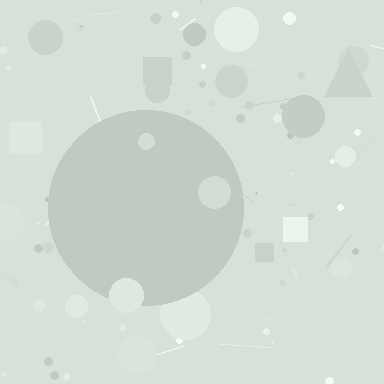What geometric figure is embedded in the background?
A circle is embedded in the background.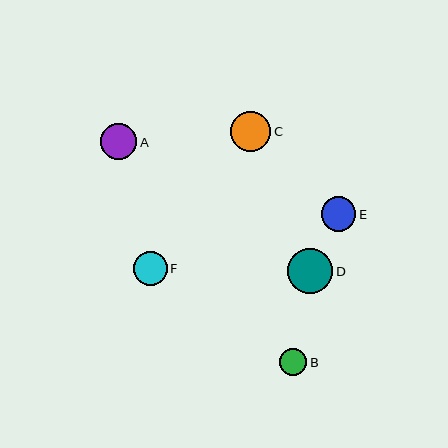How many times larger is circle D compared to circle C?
Circle D is approximately 1.1 times the size of circle C.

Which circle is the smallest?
Circle B is the smallest with a size of approximately 27 pixels.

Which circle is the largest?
Circle D is the largest with a size of approximately 46 pixels.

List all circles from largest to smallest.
From largest to smallest: D, C, A, E, F, B.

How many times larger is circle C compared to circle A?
Circle C is approximately 1.1 times the size of circle A.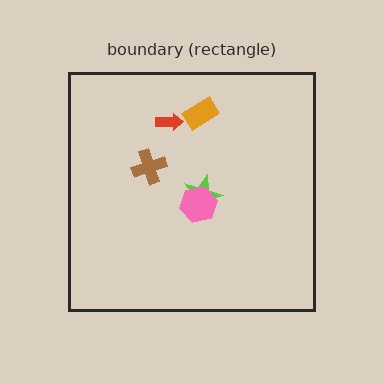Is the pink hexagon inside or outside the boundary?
Inside.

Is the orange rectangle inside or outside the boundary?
Inside.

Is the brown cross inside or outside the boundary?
Inside.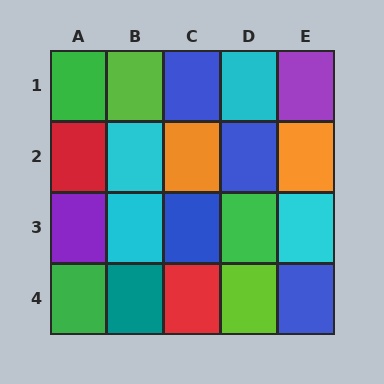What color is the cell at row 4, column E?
Blue.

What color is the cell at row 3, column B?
Cyan.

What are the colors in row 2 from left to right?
Red, cyan, orange, blue, orange.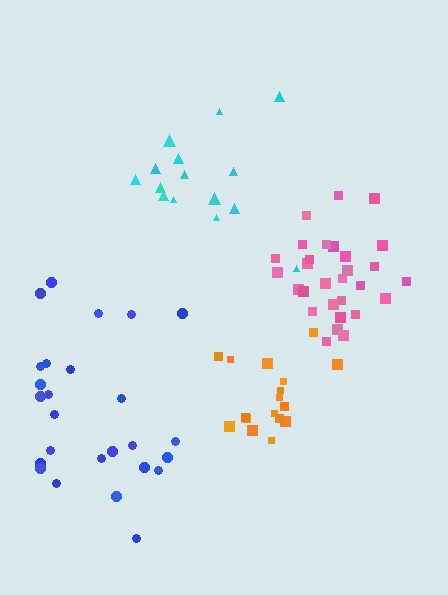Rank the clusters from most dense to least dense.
orange, pink, cyan, blue.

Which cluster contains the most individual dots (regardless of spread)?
Pink (30).